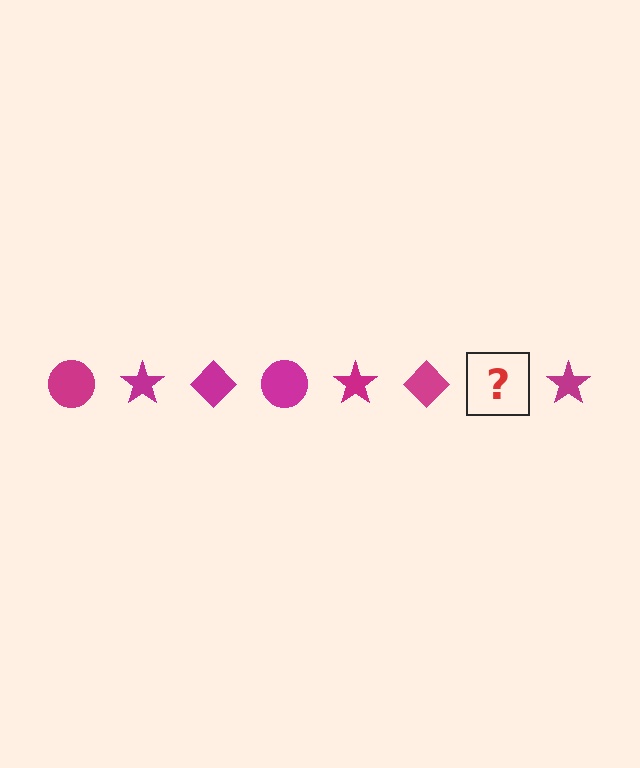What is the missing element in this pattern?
The missing element is a magenta circle.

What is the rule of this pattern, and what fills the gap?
The rule is that the pattern cycles through circle, star, diamond shapes in magenta. The gap should be filled with a magenta circle.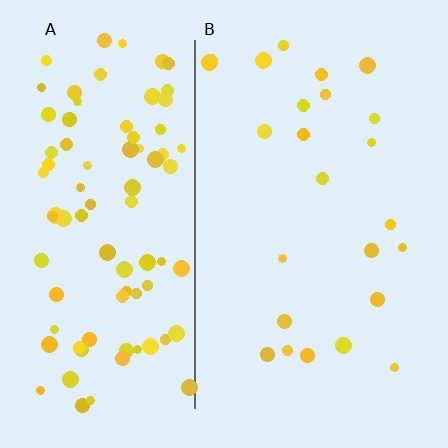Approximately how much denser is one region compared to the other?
Approximately 3.7× — region A over region B.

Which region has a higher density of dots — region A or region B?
A (the left).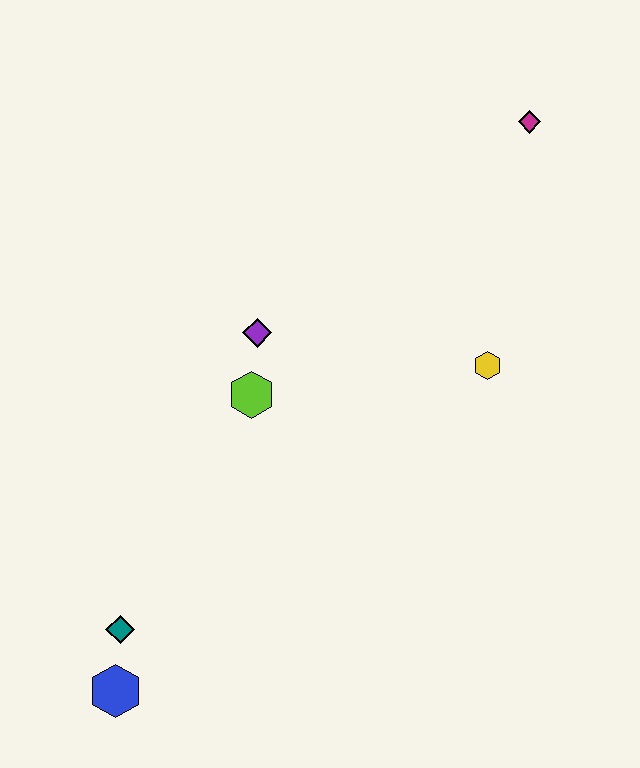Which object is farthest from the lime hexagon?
The magenta diamond is farthest from the lime hexagon.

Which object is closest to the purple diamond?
The lime hexagon is closest to the purple diamond.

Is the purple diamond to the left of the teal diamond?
No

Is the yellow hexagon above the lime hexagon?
Yes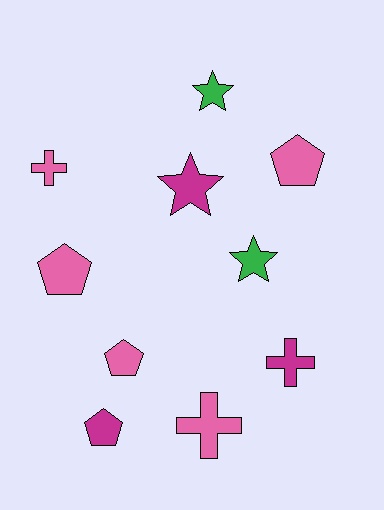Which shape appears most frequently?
Pentagon, with 4 objects.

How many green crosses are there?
There are no green crosses.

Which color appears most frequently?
Pink, with 5 objects.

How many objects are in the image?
There are 10 objects.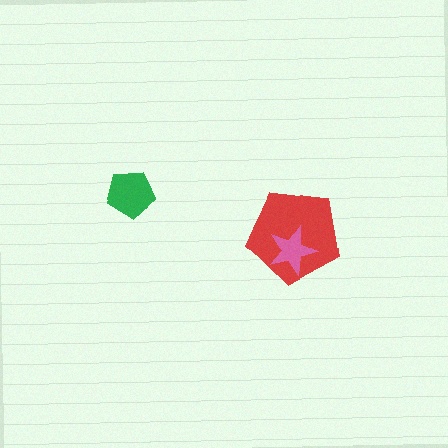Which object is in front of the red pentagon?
The pink star is in front of the red pentagon.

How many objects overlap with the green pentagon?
0 objects overlap with the green pentagon.